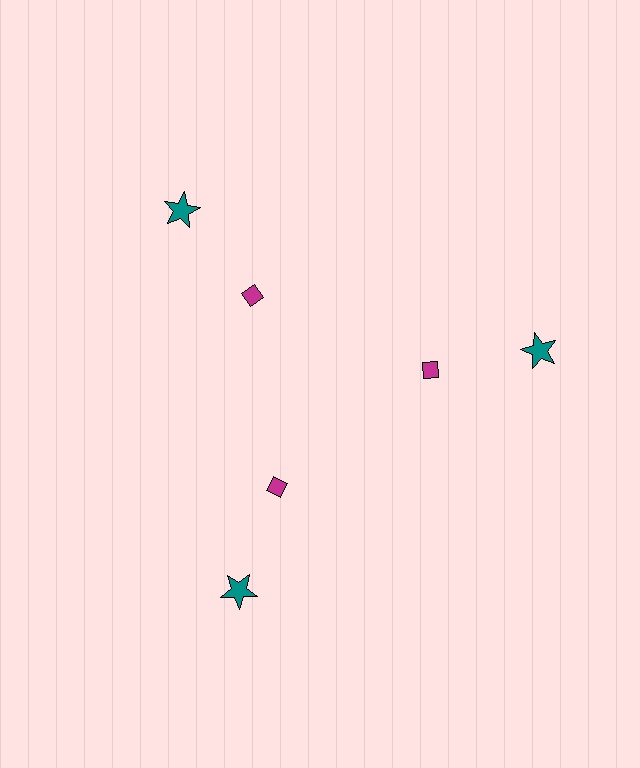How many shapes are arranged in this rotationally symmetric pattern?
There are 6 shapes, arranged in 3 groups of 2.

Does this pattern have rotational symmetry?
Yes, this pattern has 3-fold rotational symmetry. It looks the same after rotating 120 degrees around the center.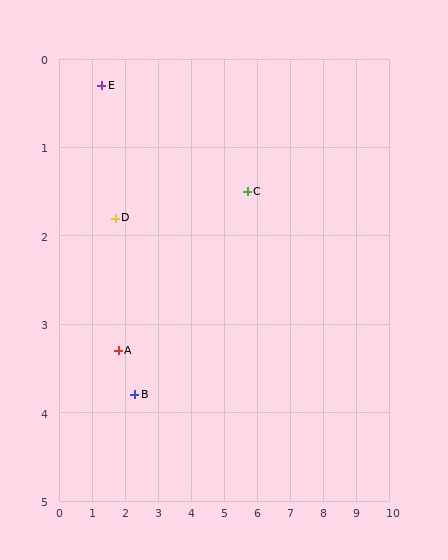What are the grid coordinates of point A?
Point A is at approximately (1.8, 3.3).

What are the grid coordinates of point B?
Point B is at approximately (2.3, 3.8).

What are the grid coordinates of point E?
Point E is at approximately (1.3, 0.3).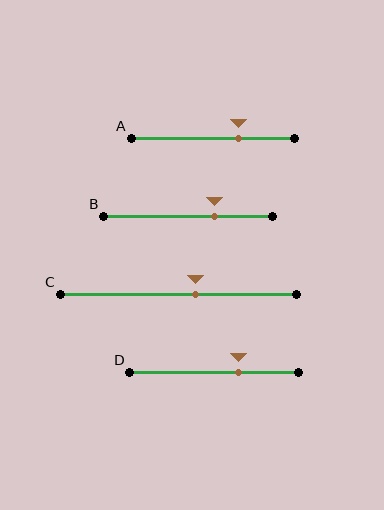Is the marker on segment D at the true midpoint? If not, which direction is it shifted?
No, the marker on segment D is shifted to the right by about 14% of the segment length.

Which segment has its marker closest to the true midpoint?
Segment C has its marker closest to the true midpoint.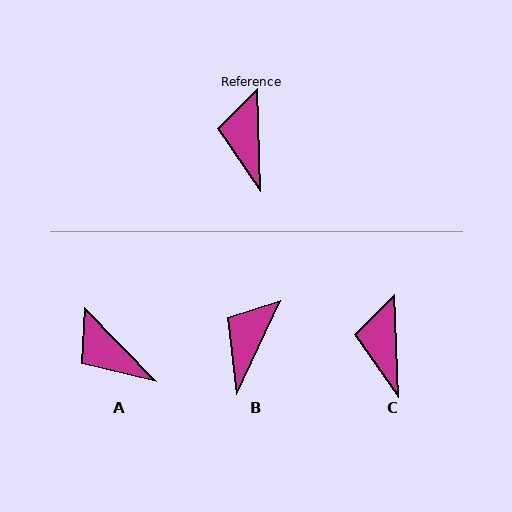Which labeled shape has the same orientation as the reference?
C.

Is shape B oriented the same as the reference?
No, it is off by about 27 degrees.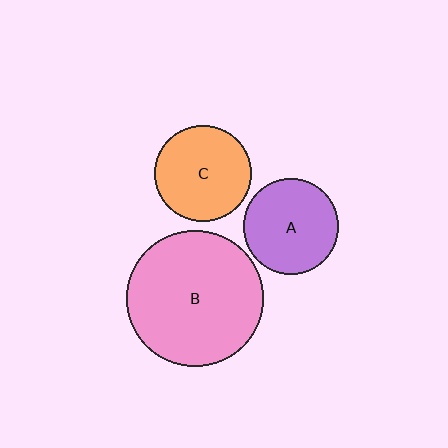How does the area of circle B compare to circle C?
Approximately 2.0 times.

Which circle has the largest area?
Circle B (pink).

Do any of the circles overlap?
No, none of the circles overlap.